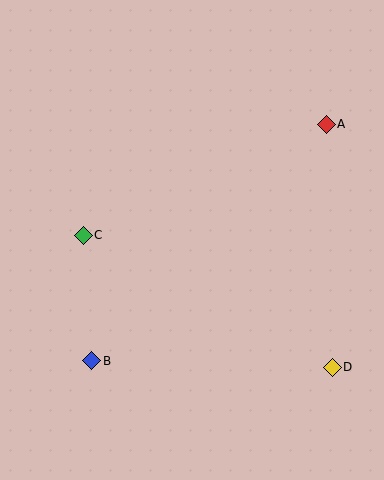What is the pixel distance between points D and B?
The distance between D and B is 240 pixels.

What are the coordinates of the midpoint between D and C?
The midpoint between D and C is at (208, 301).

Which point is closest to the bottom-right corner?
Point D is closest to the bottom-right corner.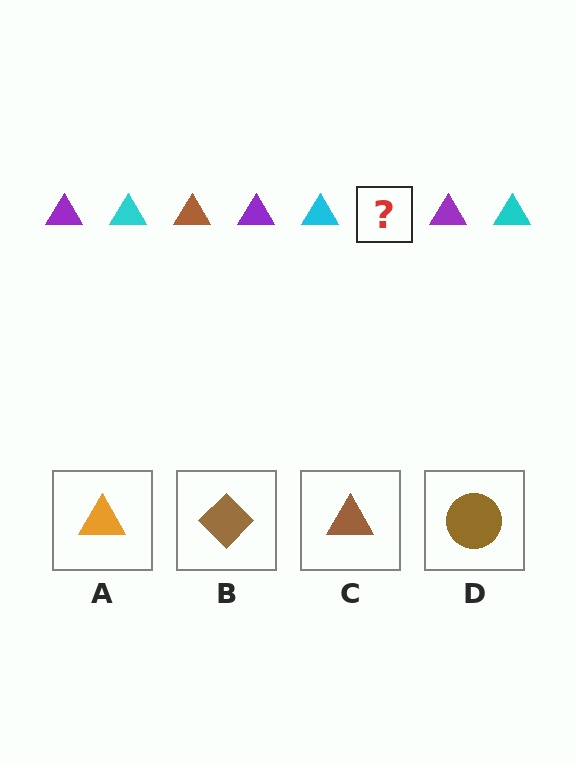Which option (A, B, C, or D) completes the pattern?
C.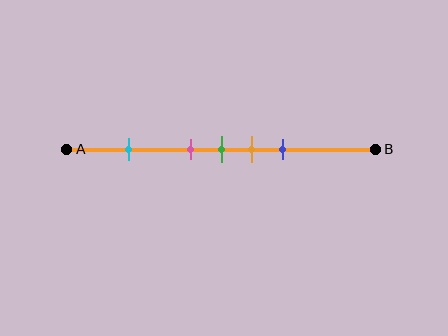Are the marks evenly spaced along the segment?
No, the marks are not evenly spaced.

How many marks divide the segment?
There are 5 marks dividing the segment.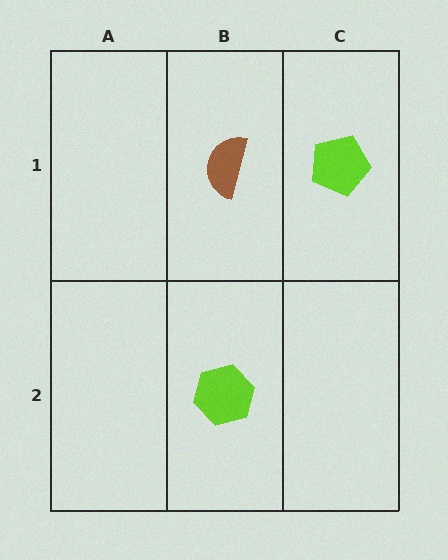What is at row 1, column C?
A lime pentagon.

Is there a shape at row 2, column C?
No, that cell is empty.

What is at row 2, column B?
A lime hexagon.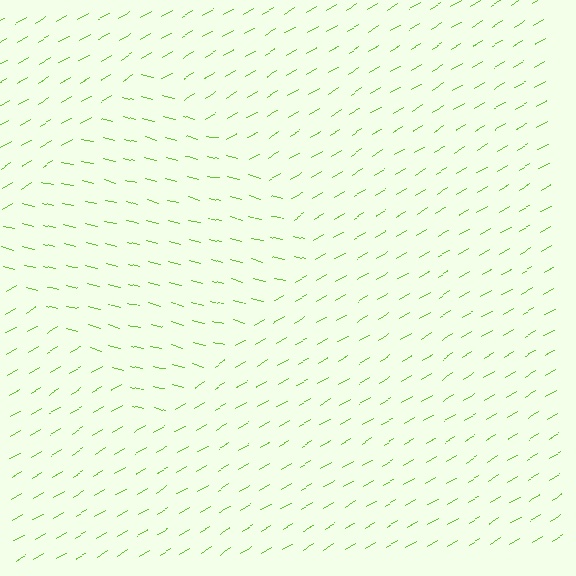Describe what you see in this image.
The image is filled with small lime line segments. A diamond region in the image has lines oriented differently from the surrounding lines, creating a visible texture boundary.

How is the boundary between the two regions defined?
The boundary is defined purely by a change in line orientation (approximately 45 degrees difference). All lines are the same color and thickness.